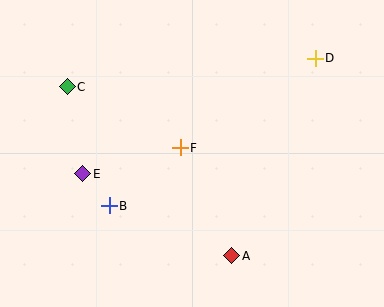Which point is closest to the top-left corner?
Point C is closest to the top-left corner.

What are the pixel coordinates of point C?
Point C is at (67, 87).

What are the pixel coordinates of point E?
Point E is at (83, 174).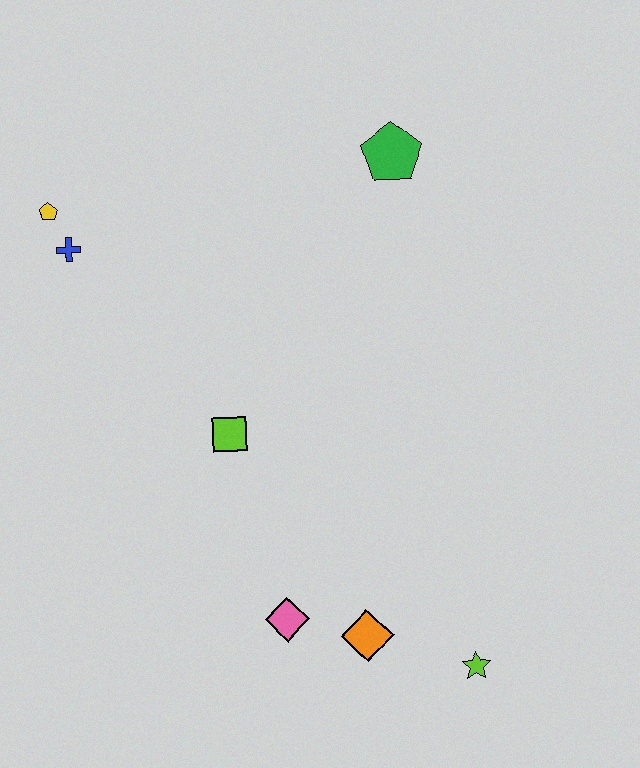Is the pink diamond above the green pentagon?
No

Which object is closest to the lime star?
The orange diamond is closest to the lime star.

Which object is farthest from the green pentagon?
The lime star is farthest from the green pentagon.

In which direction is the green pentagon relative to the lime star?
The green pentagon is above the lime star.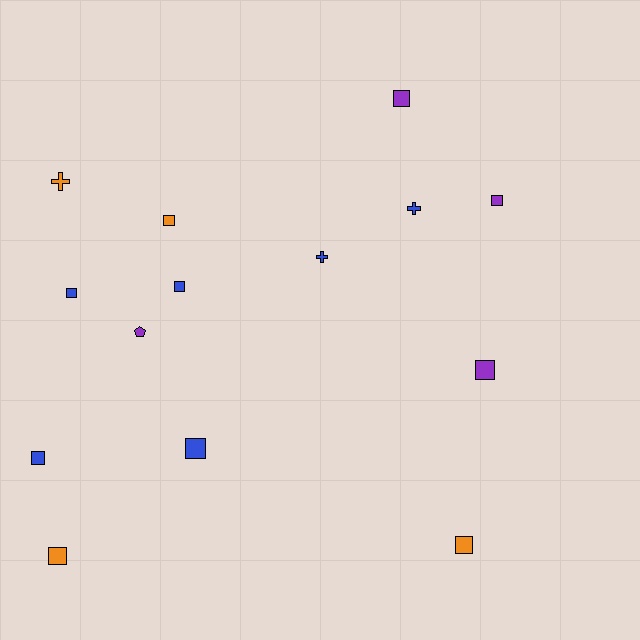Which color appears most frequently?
Blue, with 6 objects.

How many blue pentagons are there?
There are no blue pentagons.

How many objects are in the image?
There are 14 objects.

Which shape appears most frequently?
Square, with 10 objects.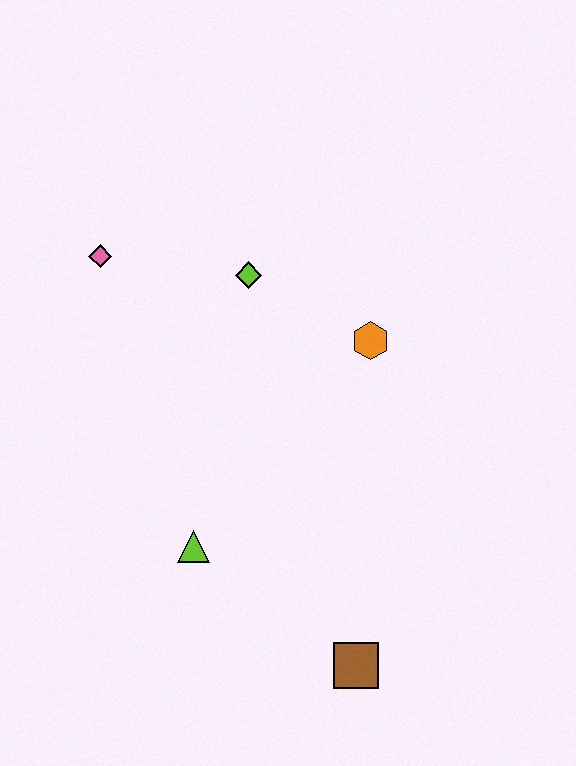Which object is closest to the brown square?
The lime triangle is closest to the brown square.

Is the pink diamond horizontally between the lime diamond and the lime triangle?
No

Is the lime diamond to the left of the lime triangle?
No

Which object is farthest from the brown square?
The pink diamond is farthest from the brown square.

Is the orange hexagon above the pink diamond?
No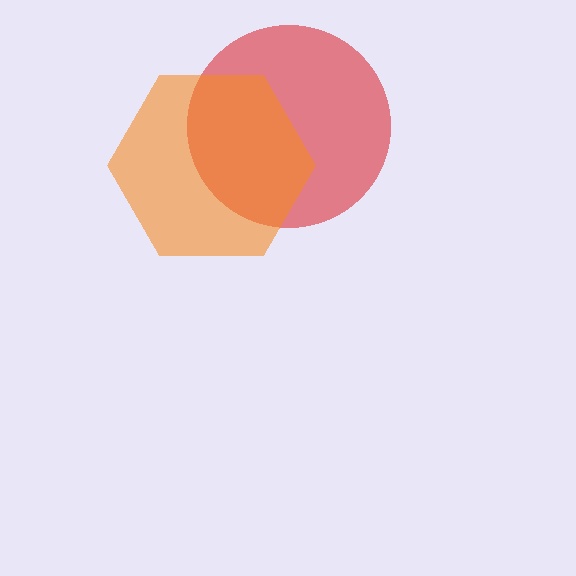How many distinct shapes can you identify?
There are 2 distinct shapes: a red circle, an orange hexagon.